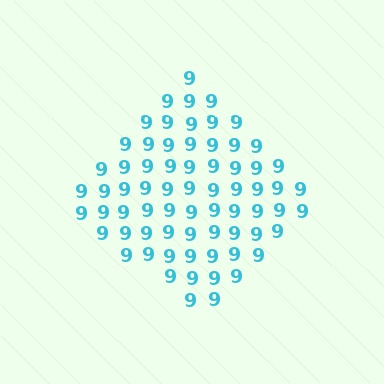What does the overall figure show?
The overall figure shows a diamond.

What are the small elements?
The small elements are digit 9's.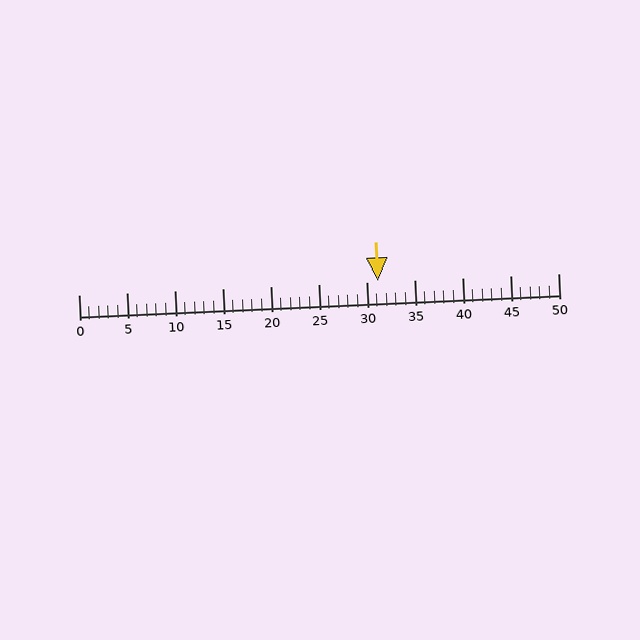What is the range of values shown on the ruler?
The ruler shows values from 0 to 50.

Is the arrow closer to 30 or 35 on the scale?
The arrow is closer to 30.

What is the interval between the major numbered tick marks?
The major tick marks are spaced 5 units apart.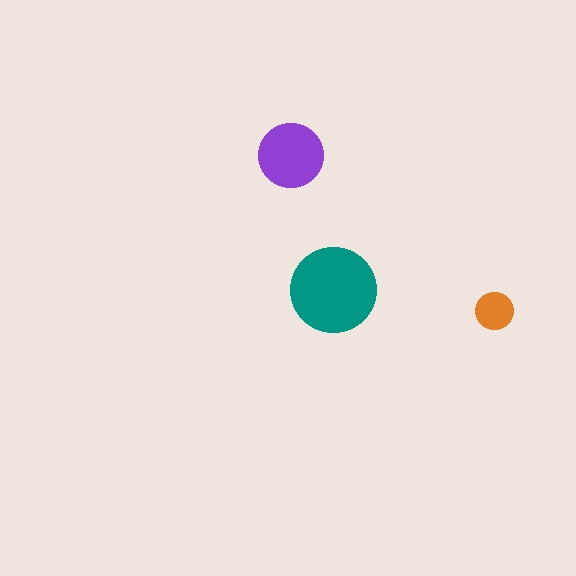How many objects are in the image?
There are 3 objects in the image.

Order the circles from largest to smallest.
the teal one, the purple one, the orange one.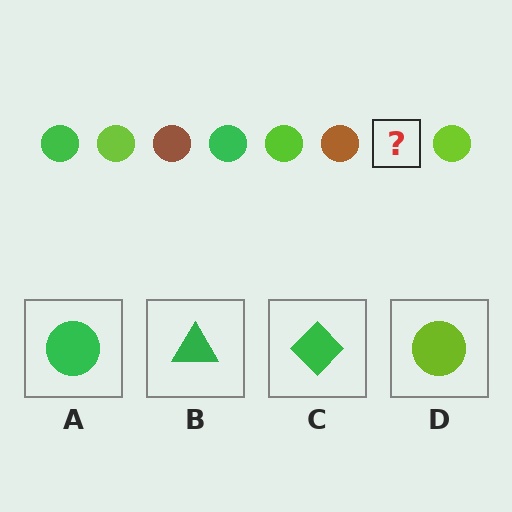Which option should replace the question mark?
Option A.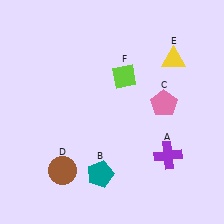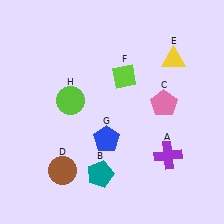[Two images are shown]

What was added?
A blue pentagon (G), a lime circle (H) were added in Image 2.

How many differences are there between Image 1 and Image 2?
There are 2 differences between the two images.